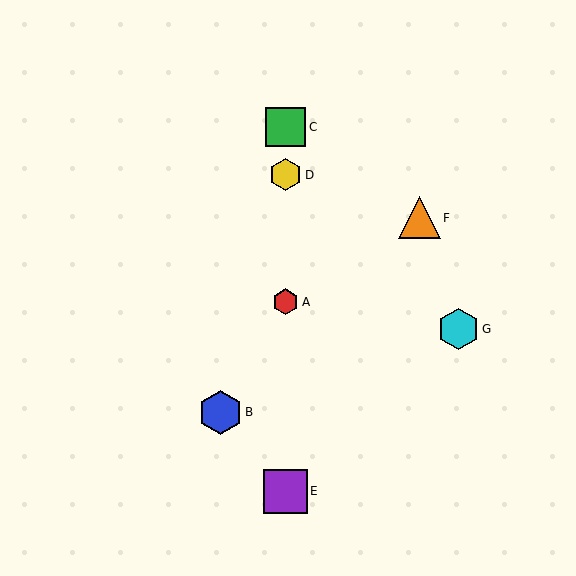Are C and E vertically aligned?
Yes, both are at x≈286.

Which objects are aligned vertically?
Objects A, C, D, E are aligned vertically.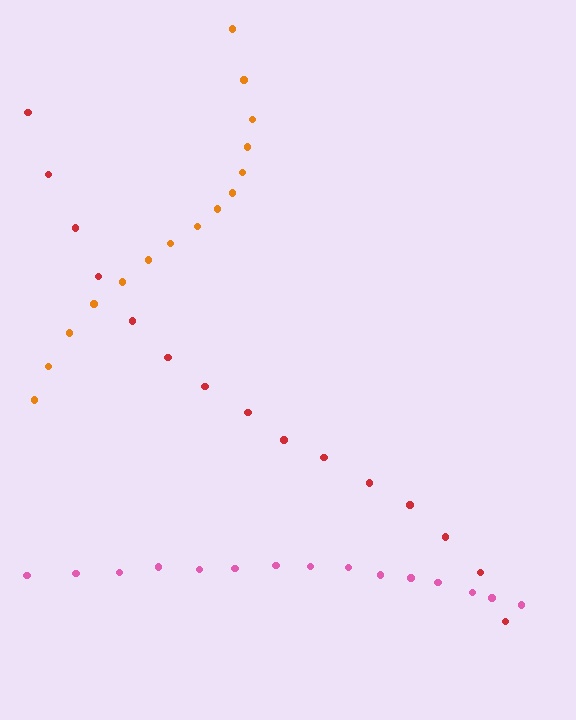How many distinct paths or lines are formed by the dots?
There are 3 distinct paths.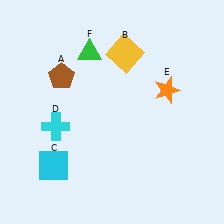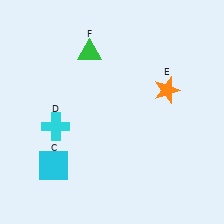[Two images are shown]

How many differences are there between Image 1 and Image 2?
There are 2 differences between the two images.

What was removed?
The brown pentagon (A), the yellow square (B) were removed in Image 2.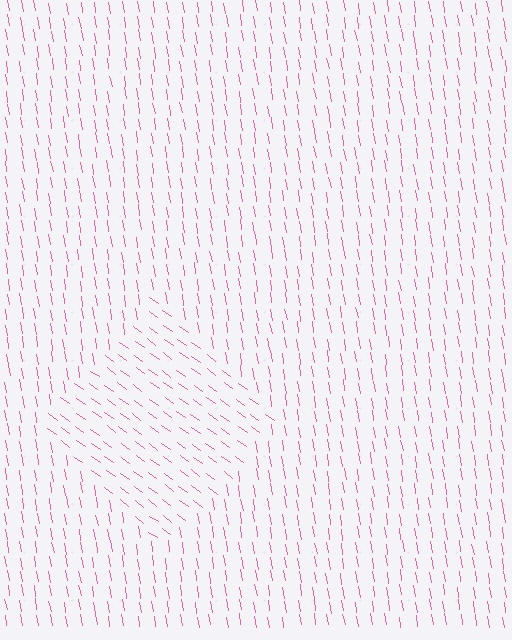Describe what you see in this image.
The image is filled with small pink line segments. A diamond region in the image has lines oriented differently from the surrounding lines, creating a visible texture boundary.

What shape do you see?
I see a diamond.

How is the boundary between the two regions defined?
The boundary is defined purely by a change in line orientation (approximately 45 degrees difference). All lines are the same color and thickness.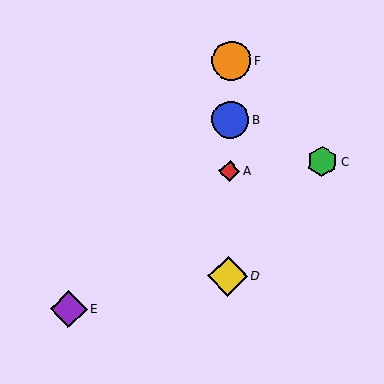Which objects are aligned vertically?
Objects A, B, D, F are aligned vertically.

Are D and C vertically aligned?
No, D is at x≈228 and C is at x≈323.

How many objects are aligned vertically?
4 objects (A, B, D, F) are aligned vertically.